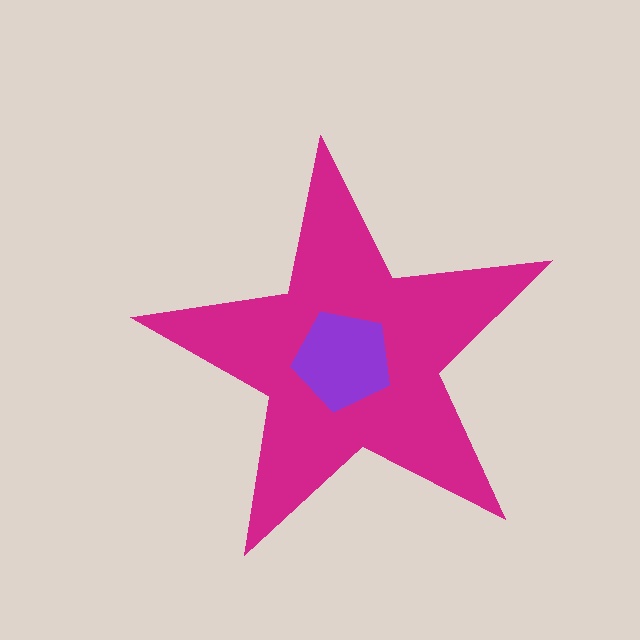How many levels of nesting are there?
2.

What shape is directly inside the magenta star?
The purple pentagon.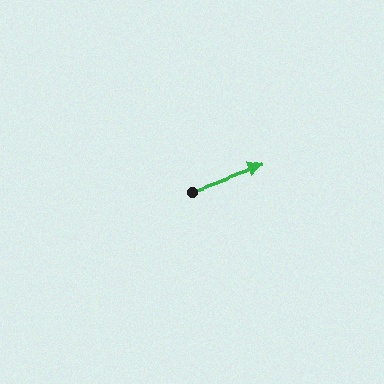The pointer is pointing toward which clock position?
Roughly 2 o'clock.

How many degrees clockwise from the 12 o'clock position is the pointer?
Approximately 70 degrees.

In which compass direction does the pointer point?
East.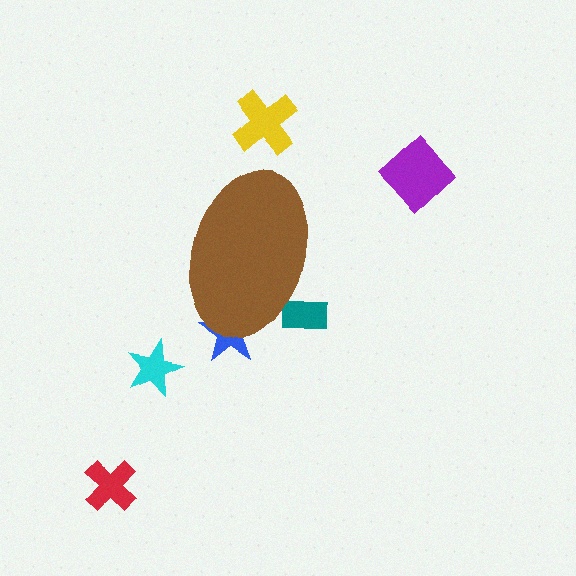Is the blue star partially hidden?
Yes, the blue star is partially hidden behind the brown ellipse.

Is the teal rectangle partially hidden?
Yes, the teal rectangle is partially hidden behind the brown ellipse.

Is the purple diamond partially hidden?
No, the purple diamond is fully visible.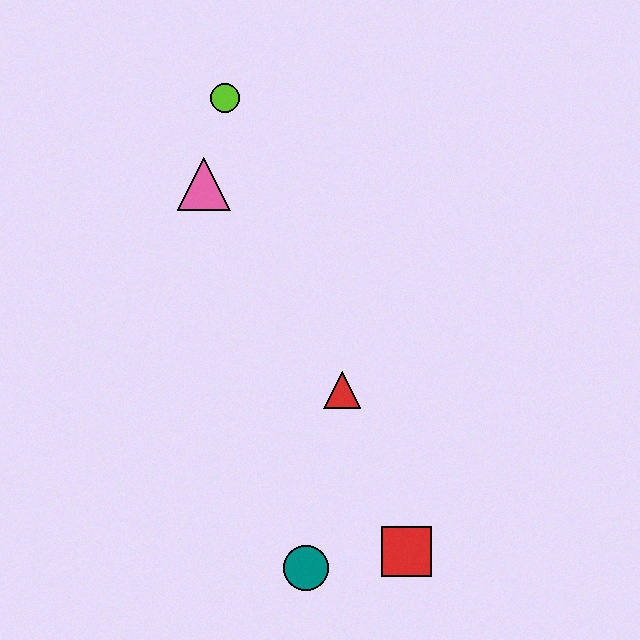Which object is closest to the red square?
The teal circle is closest to the red square.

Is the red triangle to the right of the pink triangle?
Yes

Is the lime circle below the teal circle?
No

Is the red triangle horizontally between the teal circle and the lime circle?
No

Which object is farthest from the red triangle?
The lime circle is farthest from the red triangle.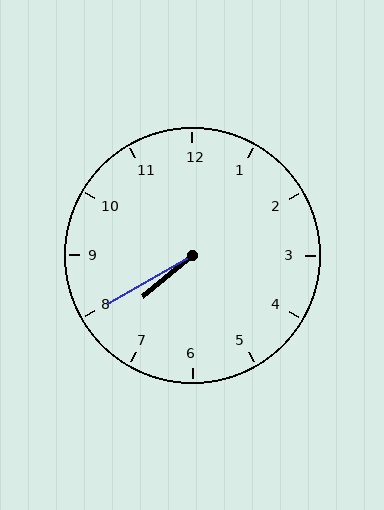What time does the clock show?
7:40.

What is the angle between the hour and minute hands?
Approximately 10 degrees.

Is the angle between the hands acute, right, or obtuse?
It is acute.